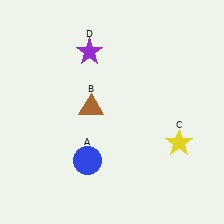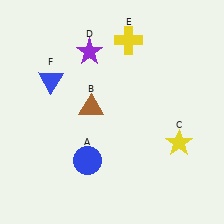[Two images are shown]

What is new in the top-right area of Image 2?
A yellow cross (E) was added in the top-right area of Image 2.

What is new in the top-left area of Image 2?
A blue triangle (F) was added in the top-left area of Image 2.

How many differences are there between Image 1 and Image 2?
There are 2 differences between the two images.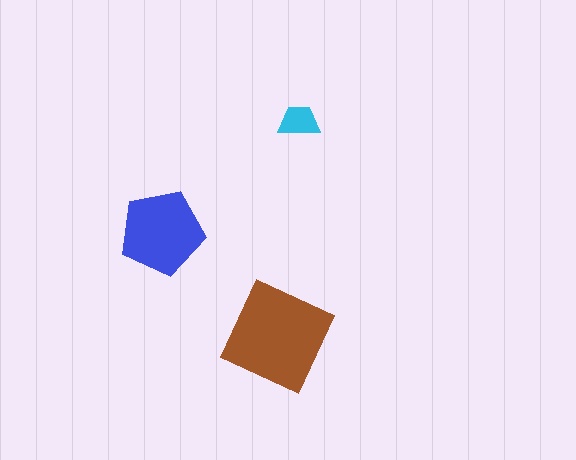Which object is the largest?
The brown square.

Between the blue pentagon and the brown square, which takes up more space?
The brown square.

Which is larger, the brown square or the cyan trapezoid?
The brown square.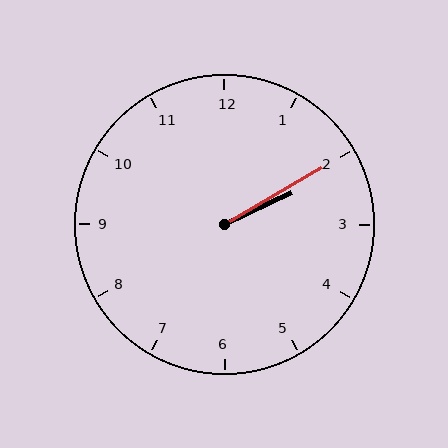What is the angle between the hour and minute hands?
Approximately 5 degrees.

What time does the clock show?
2:10.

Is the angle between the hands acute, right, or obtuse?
It is acute.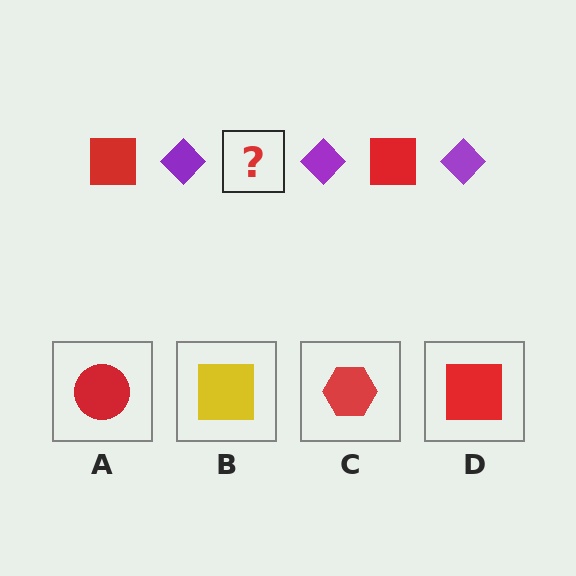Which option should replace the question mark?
Option D.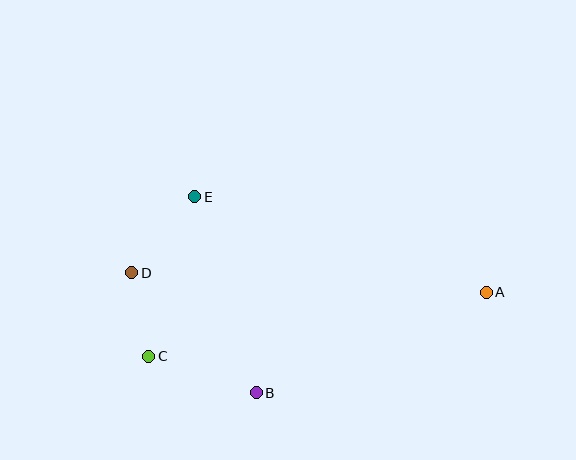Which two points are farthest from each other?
Points A and D are farthest from each other.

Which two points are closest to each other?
Points C and D are closest to each other.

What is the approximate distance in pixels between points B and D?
The distance between B and D is approximately 173 pixels.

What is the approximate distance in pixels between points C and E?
The distance between C and E is approximately 166 pixels.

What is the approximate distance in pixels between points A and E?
The distance between A and E is approximately 307 pixels.